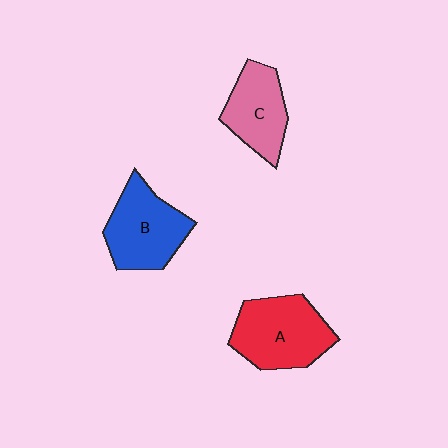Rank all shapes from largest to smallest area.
From largest to smallest: A (red), B (blue), C (pink).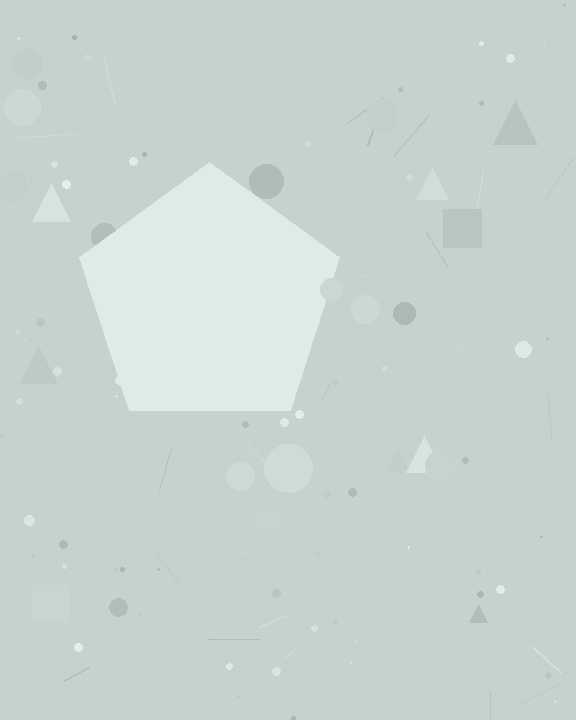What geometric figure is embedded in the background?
A pentagon is embedded in the background.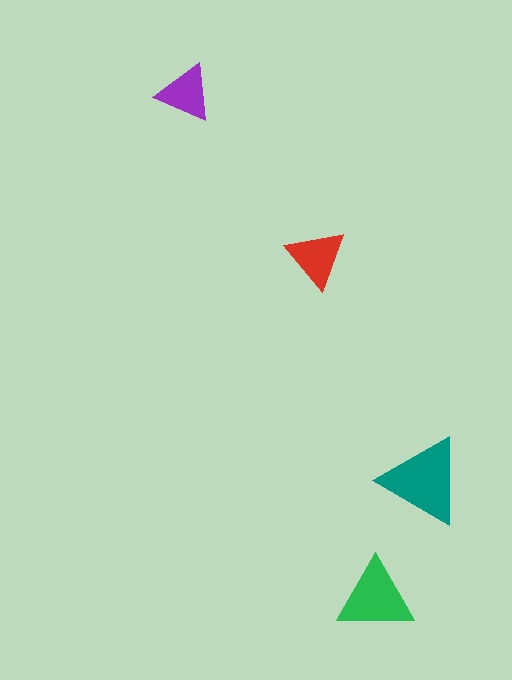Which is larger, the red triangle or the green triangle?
The green one.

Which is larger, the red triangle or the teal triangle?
The teal one.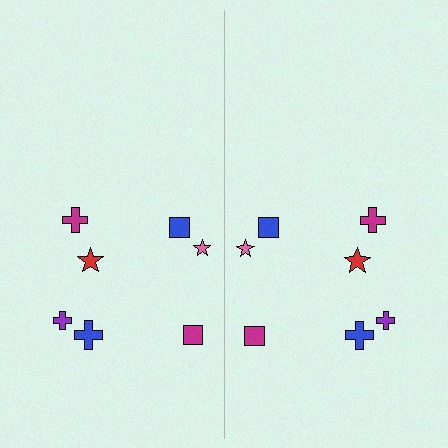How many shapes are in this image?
There are 14 shapes in this image.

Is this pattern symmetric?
Yes, this pattern has bilateral (reflection) symmetry.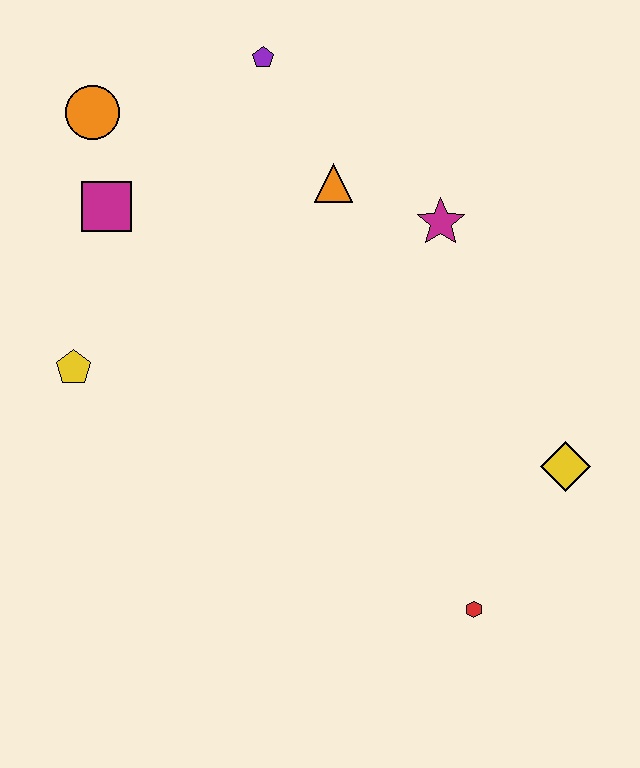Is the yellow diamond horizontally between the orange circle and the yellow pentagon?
No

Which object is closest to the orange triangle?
The magenta star is closest to the orange triangle.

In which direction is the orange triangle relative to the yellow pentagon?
The orange triangle is to the right of the yellow pentagon.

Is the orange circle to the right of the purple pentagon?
No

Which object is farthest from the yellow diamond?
The orange circle is farthest from the yellow diamond.